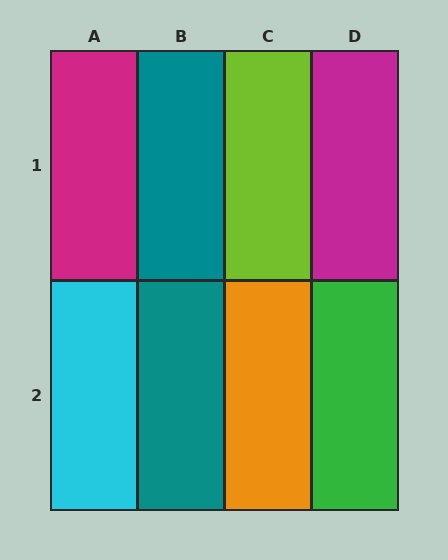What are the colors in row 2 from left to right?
Cyan, teal, orange, green.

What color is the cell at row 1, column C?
Lime.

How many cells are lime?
1 cell is lime.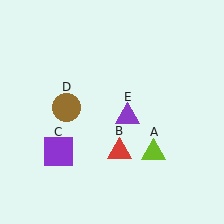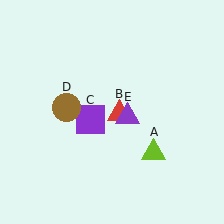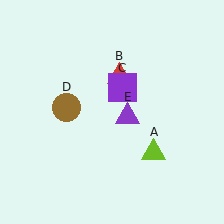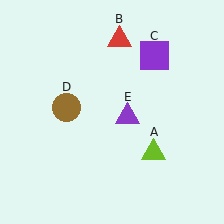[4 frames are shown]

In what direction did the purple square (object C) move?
The purple square (object C) moved up and to the right.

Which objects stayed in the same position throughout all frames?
Lime triangle (object A) and brown circle (object D) and purple triangle (object E) remained stationary.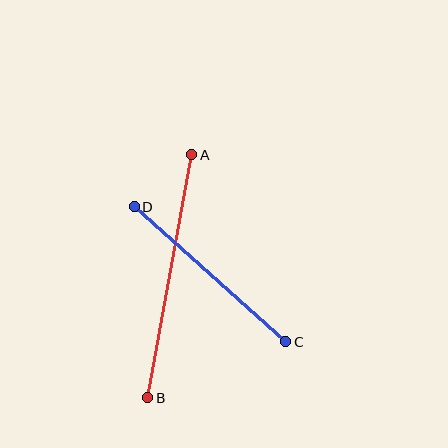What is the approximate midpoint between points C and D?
The midpoint is at approximately (210, 274) pixels.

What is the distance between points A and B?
The distance is approximately 247 pixels.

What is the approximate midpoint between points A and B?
The midpoint is at approximately (170, 276) pixels.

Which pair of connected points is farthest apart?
Points A and B are farthest apart.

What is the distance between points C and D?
The distance is approximately 203 pixels.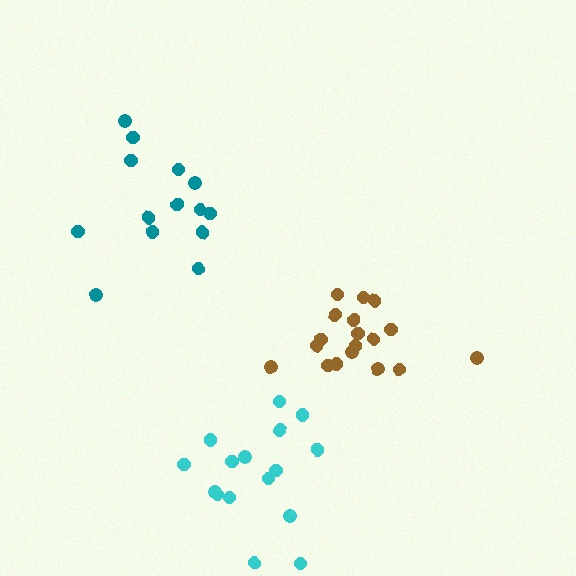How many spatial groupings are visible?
There are 3 spatial groupings.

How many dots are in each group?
Group 1: 16 dots, Group 2: 14 dots, Group 3: 18 dots (48 total).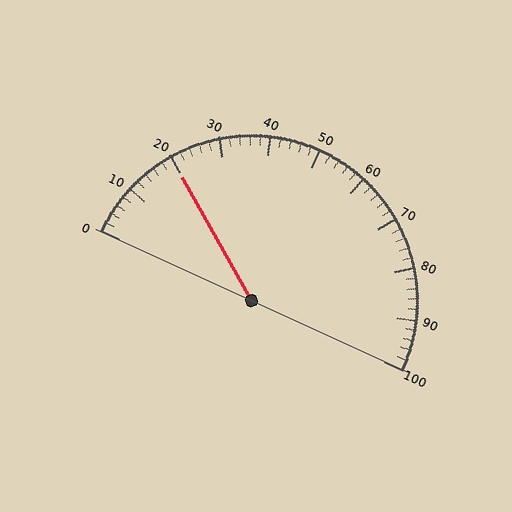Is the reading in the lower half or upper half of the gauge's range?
The reading is in the lower half of the range (0 to 100).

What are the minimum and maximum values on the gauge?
The gauge ranges from 0 to 100.